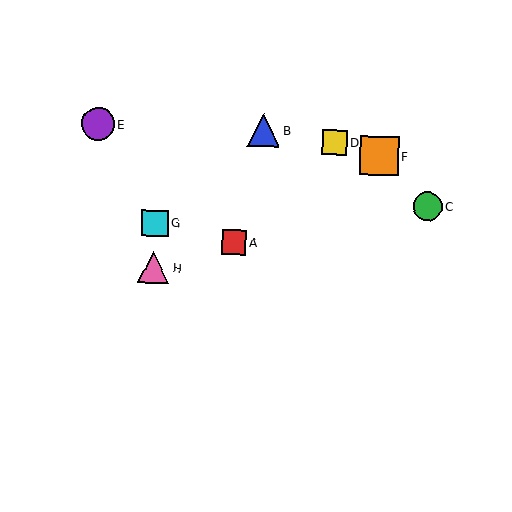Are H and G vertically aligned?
Yes, both are at x≈154.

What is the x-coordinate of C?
Object C is at x≈428.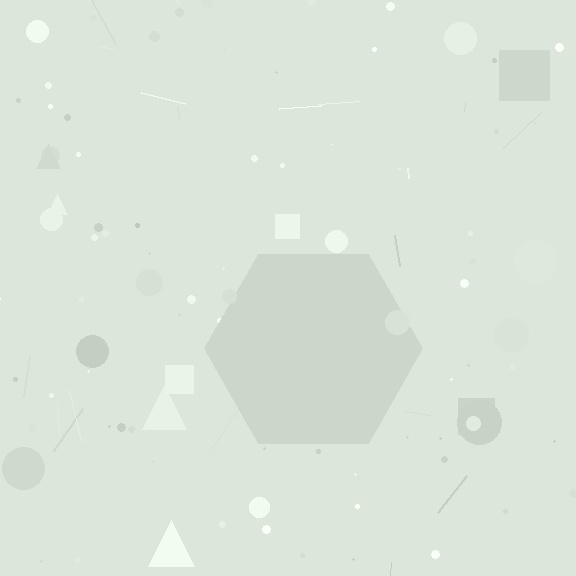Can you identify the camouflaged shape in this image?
The camouflaged shape is a hexagon.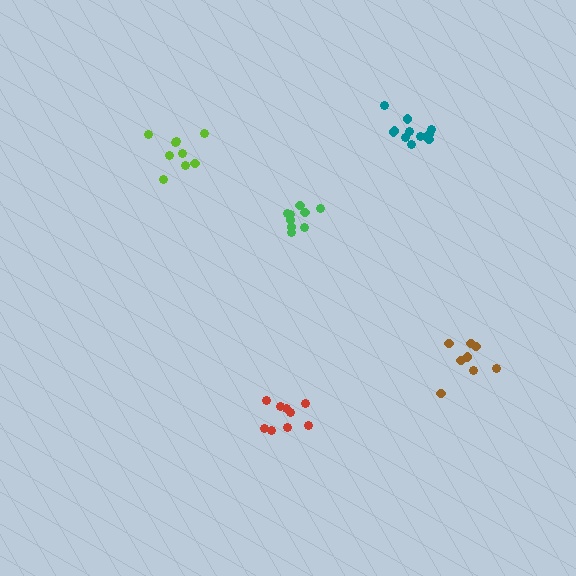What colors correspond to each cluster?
The clusters are colored: red, green, lime, brown, teal.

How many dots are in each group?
Group 1: 9 dots, Group 2: 9 dots, Group 3: 9 dots, Group 4: 8 dots, Group 5: 11 dots (46 total).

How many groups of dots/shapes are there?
There are 5 groups.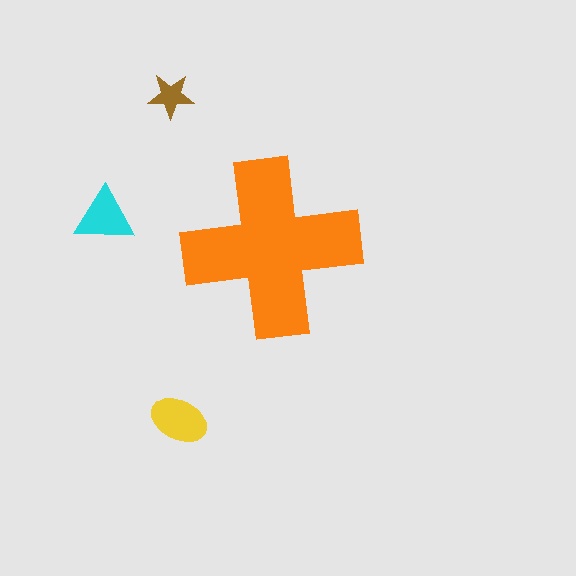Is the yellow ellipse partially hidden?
No, the yellow ellipse is fully visible.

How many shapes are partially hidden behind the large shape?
0 shapes are partially hidden.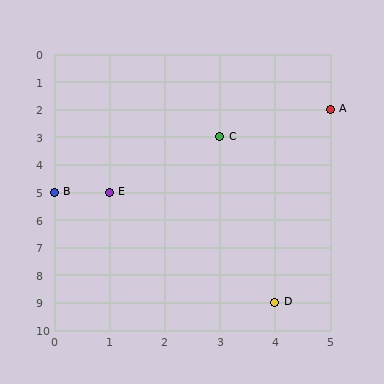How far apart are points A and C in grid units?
Points A and C are 2 columns and 1 row apart (about 2.2 grid units diagonally).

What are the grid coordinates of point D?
Point D is at grid coordinates (4, 9).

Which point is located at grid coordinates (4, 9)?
Point D is at (4, 9).